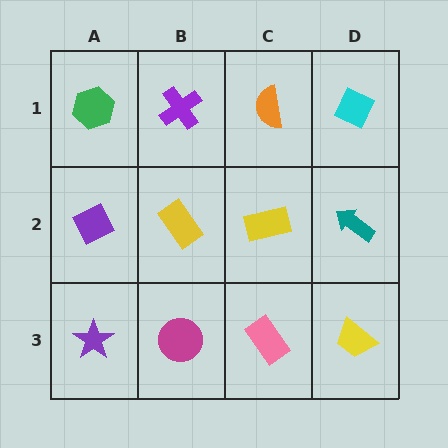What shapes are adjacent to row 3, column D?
A teal arrow (row 2, column D), a pink rectangle (row 3, column C).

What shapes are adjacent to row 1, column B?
A yellow rectangle (row 2, column B), a green hexagon (row 1, column A), an orange semicircle (row 1, column C).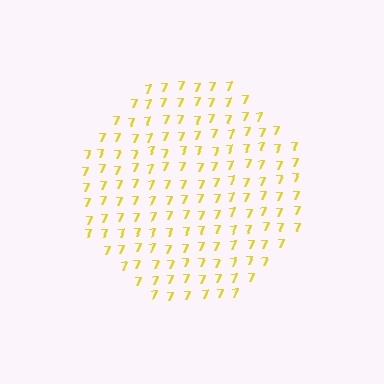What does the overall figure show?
The overall figure shows a circle.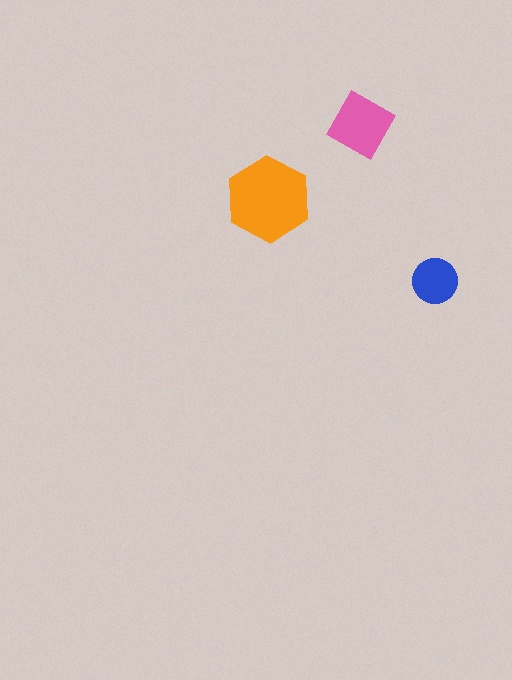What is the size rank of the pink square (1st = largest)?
2nd.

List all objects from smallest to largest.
The blue circle, the pink square, the orange hexagon.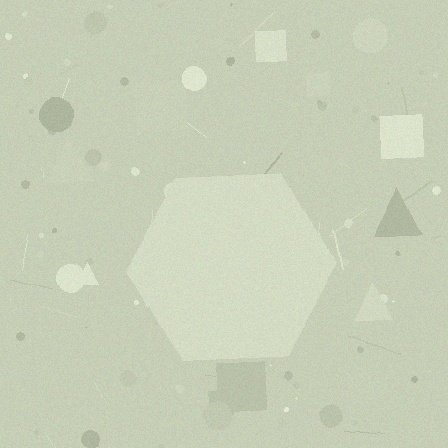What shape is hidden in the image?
A hexagon is hidden in the image.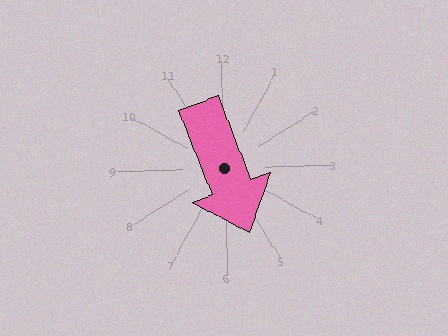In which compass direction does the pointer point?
South.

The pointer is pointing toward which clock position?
Roughly 5 o'clock.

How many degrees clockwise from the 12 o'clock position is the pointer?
Approximately 160 degrees.